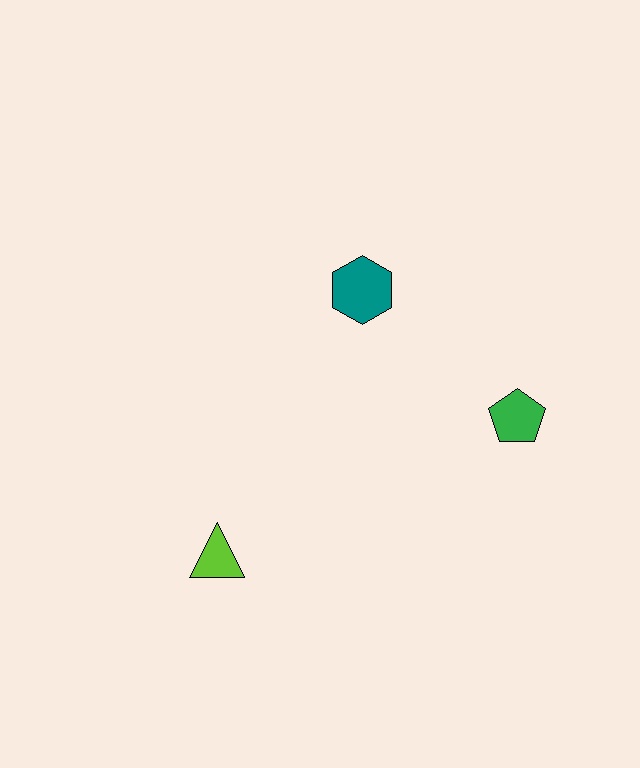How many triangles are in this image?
There is 1 triangle.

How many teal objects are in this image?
There is 1 teal object.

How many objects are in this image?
There are 3 objects.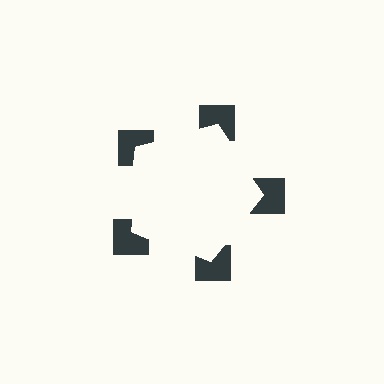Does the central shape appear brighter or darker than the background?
It typically appears slightly brighter than the background, even though no actual brightness change is drawn.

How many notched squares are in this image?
There are 5 — one at each vertex of the illusory pentagon.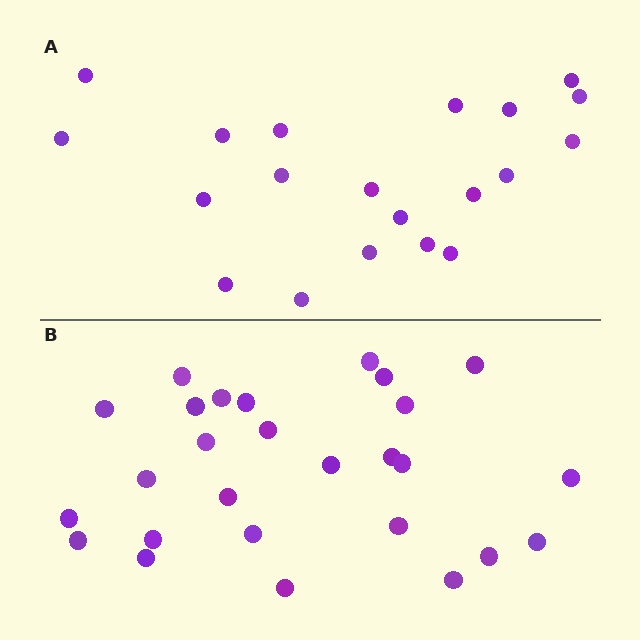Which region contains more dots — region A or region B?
Region B (the bottom region) has more dots.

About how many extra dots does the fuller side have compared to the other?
Region B has roughly 8 or so more dots than region A.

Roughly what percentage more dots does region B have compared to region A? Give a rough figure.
About 35% more.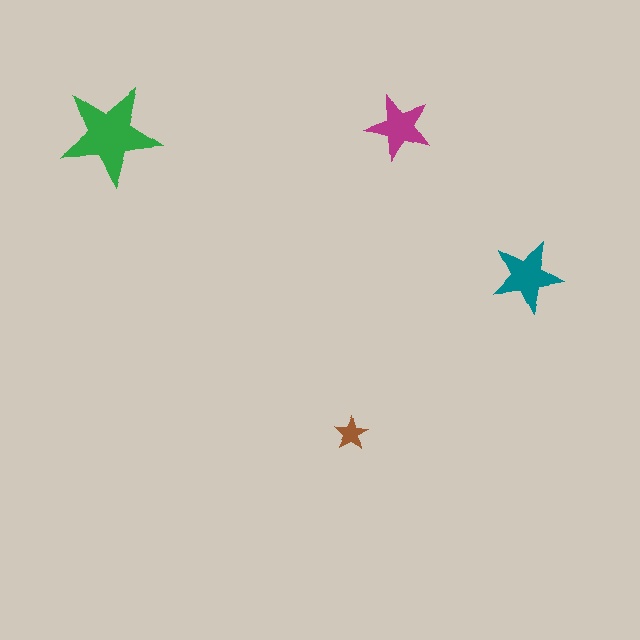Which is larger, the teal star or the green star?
The green one.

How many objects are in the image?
There are 4 objects in the image.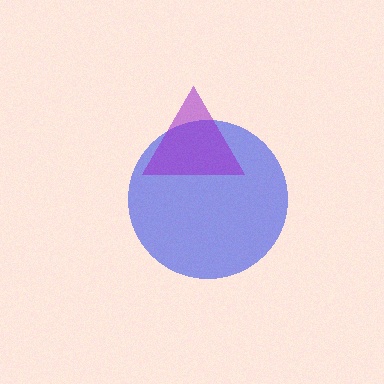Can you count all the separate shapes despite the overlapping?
Yes, there are 2 separate shapes.